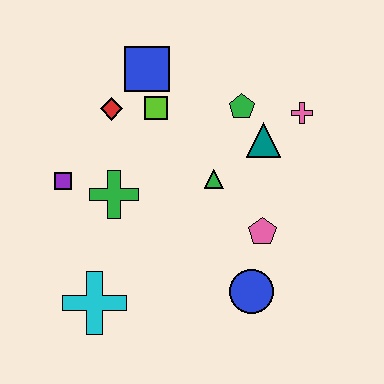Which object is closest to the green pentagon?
The teal triangle is closest to the green pentagon.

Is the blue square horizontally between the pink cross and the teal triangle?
No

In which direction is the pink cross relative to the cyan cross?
The pink cross is to the right of the cyan cross.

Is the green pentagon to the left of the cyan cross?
No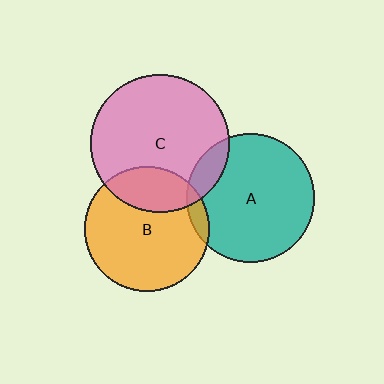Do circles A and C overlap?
Yes.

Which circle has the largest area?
Circle C (pink).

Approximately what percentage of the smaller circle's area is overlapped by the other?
Approximately 10%.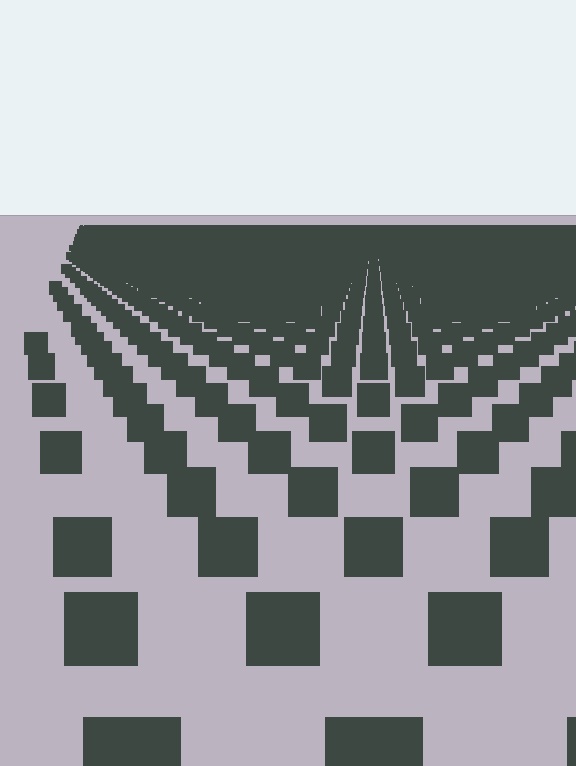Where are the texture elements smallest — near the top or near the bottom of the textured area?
Near the top.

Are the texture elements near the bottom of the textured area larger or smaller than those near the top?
Larger. Near the bottom, elements are closer to the viewer and appear at a bigger on-screen size.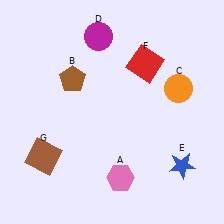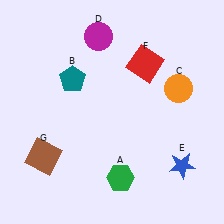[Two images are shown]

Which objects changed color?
A changed from pink to green. B changed from brown to teal.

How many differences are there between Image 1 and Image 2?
There are 2 differences between the two images.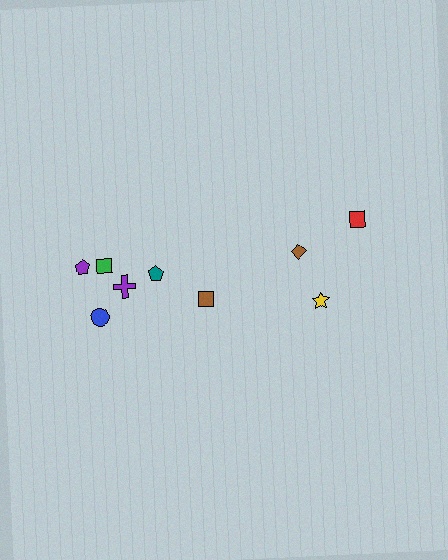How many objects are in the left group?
There are 6 objects.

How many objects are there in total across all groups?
There are 9 objects.